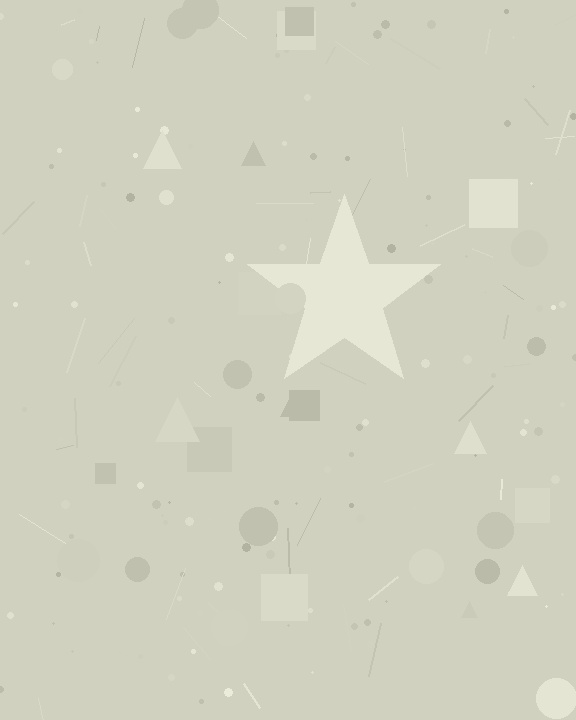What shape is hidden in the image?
A star is hidden in the image.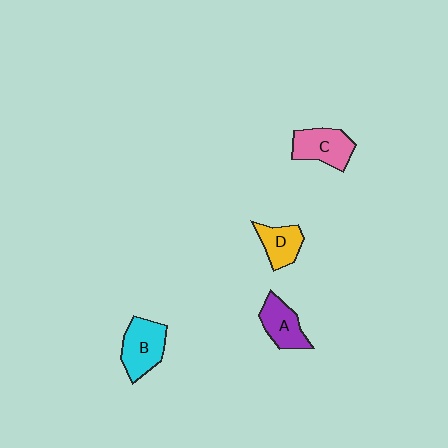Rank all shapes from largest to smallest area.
From largest to smallest: B (cyan), C (pink), A (purple), D (yellow).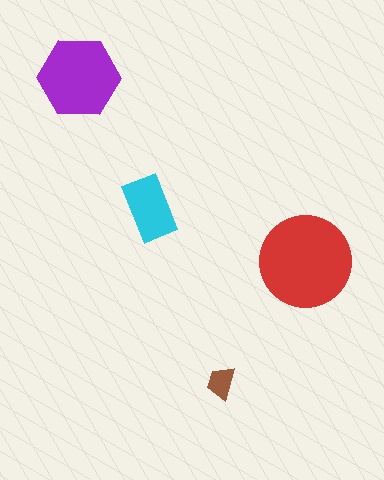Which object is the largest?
The red circle.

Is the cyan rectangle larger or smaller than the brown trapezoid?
Larger.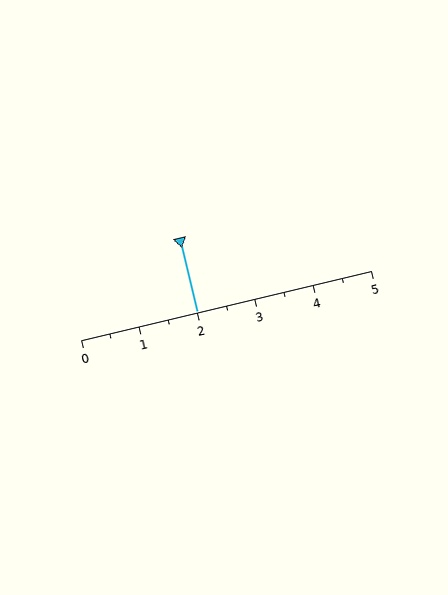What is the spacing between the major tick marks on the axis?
The major ticks are spaced 1 apart.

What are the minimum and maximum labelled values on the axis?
The axis runs from 0 to 5.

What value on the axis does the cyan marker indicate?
The marker indicates approximately 2.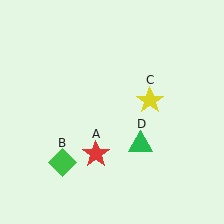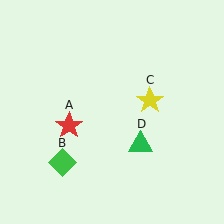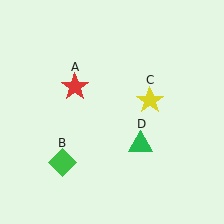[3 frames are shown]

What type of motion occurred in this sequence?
The red star (object A) rotated clockwise around the center of the scene.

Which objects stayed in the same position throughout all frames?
Green diamond (object B) and yellow star (object C) and green triangle (object D) remained stationary.